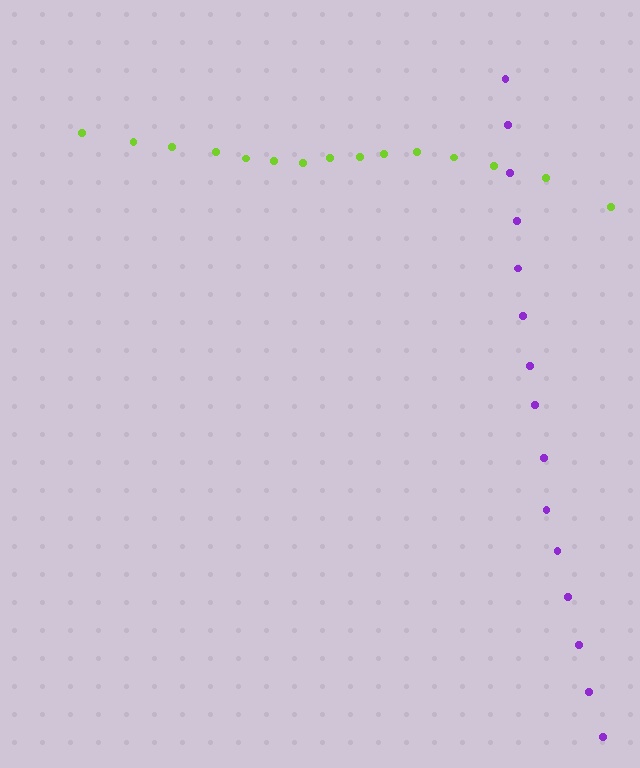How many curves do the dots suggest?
There are 2 distinct paths.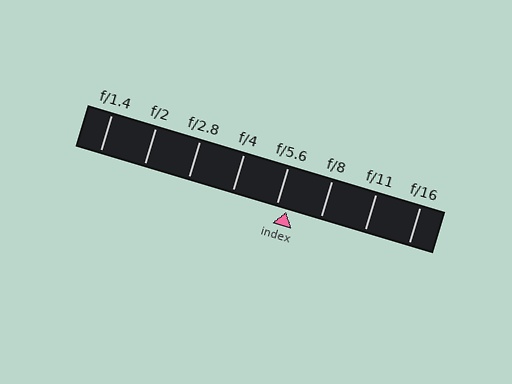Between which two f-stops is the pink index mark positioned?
The index mark is between f/5.6 and f/8.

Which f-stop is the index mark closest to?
The index mark is closest to f/5.6.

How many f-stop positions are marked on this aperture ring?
There are 8 f-stop positions marked.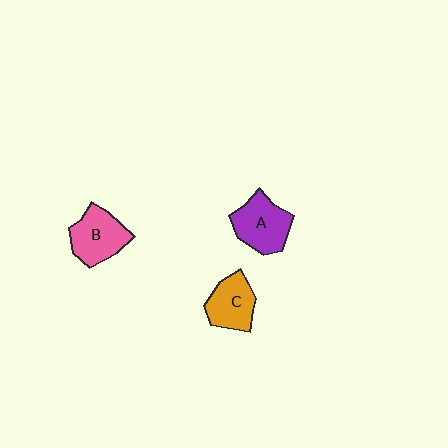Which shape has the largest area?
Shape A (purple).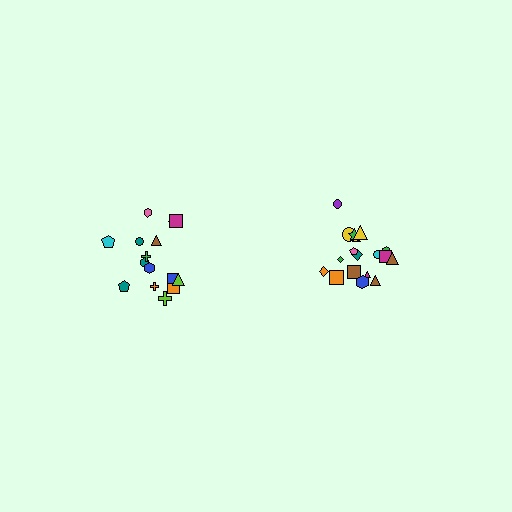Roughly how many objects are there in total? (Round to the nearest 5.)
Roughly 35 objects in total.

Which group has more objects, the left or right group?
The right group.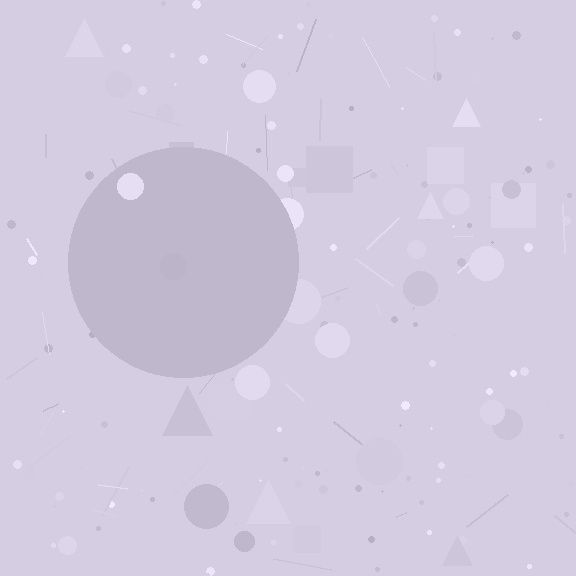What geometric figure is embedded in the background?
A circle is embedded in the background.